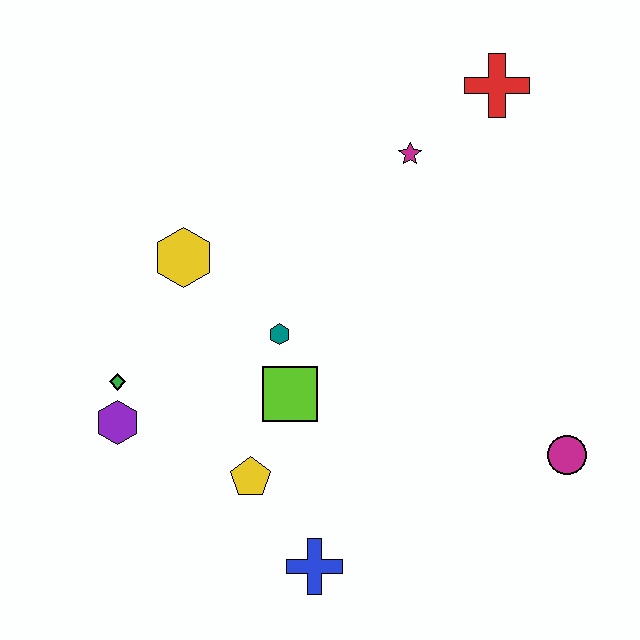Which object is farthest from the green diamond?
The red cross is farthest from the green diamond.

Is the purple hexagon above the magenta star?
No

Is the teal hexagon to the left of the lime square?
Yes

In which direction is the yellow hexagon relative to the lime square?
The yellow hexagon is above the lime square.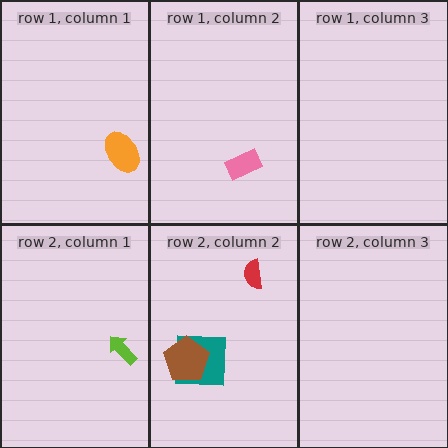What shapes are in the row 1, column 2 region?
The pink rectangle.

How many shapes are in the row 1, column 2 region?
1.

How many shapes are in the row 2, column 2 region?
3.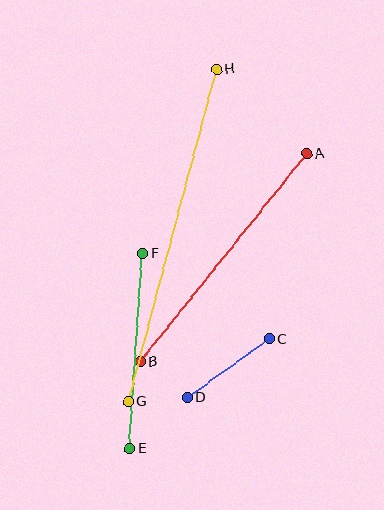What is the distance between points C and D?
The distance is approximately 101 pixels.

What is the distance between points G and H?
The distance is approximately 344 pixels.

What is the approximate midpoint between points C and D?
The midpoint is at approximately (228, 368) pixels.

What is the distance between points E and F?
The distance is approximately 196 pixels.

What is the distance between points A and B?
The distance is approximately 267 pixels.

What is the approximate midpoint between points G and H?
The midpoint is at approximately (172, 236) pixels.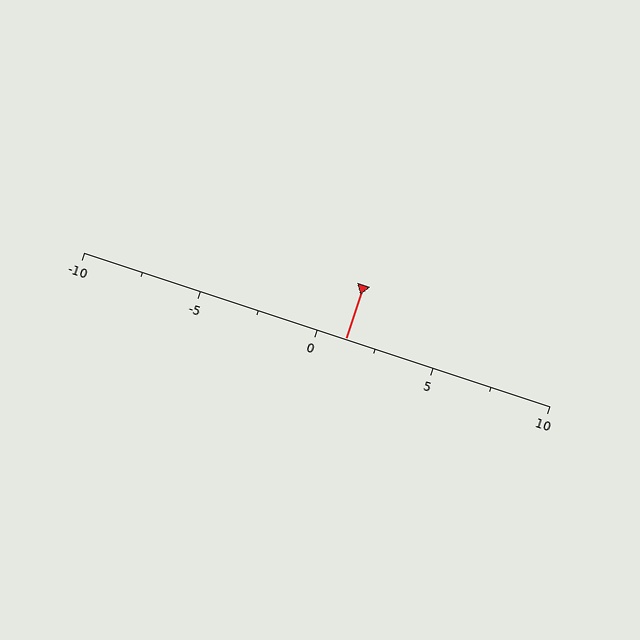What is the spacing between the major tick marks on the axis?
The major ticks are spaced 5 apart.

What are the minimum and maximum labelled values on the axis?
The axis runs from -10 to 10.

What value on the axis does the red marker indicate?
The marker indicates approximately 1.2.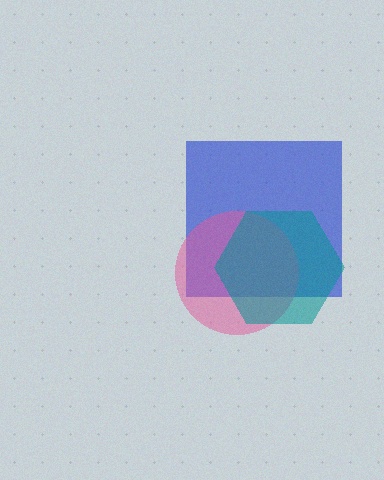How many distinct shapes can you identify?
There are 3 distinct shapes: a blue square, a pink circle, a teal hexagon.